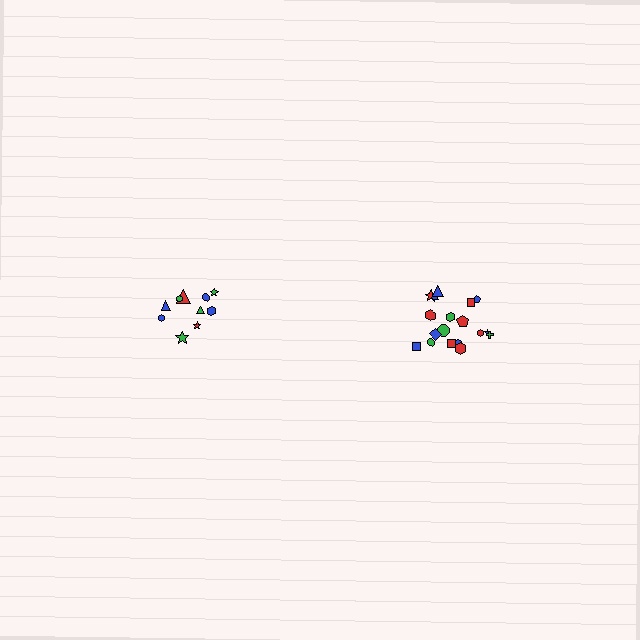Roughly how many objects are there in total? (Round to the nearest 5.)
Roughly 30 objects in total.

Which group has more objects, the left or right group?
The right group.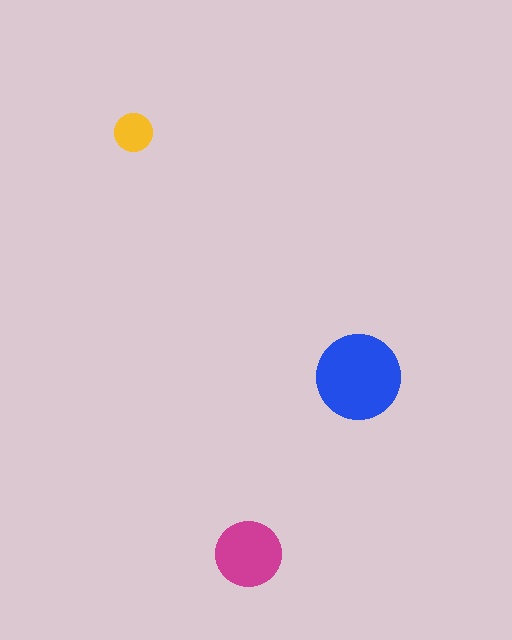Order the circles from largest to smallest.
the blue one, the magenta one, the yellow one.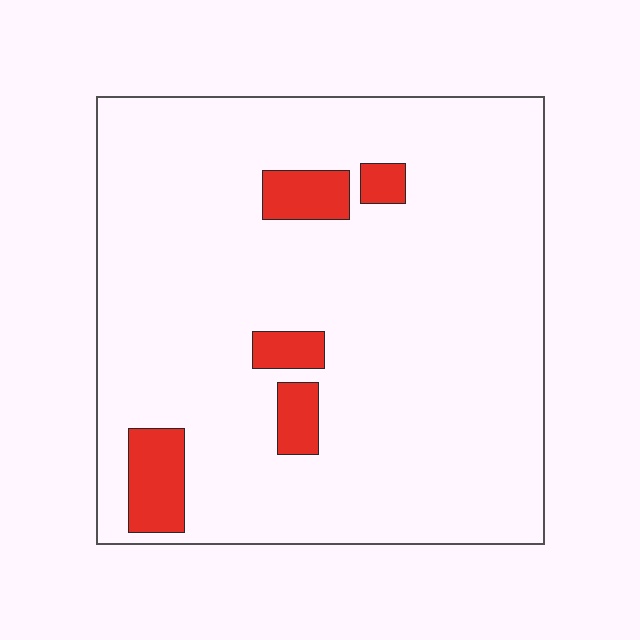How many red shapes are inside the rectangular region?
5.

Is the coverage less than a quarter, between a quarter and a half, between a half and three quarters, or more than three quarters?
Less than a quarter.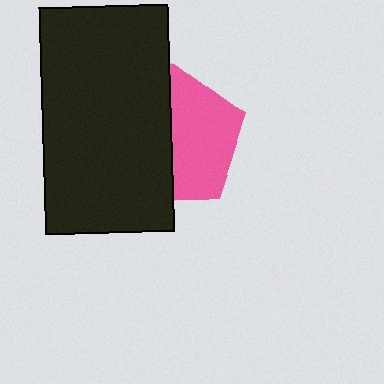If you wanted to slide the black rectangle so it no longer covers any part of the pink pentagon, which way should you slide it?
Slide it left — that is the most direct way to separate the two shapes.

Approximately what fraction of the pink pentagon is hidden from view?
Roughly 48% of the pink pentagon is hidden behind the black rectangle.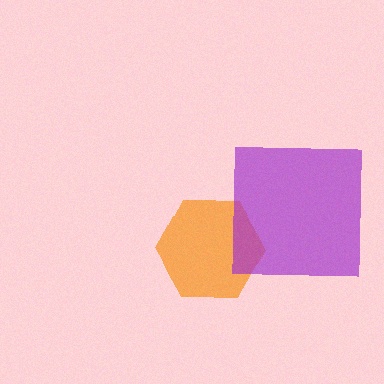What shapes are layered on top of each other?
The layered shapes are: an orange hexagon, a purple square.